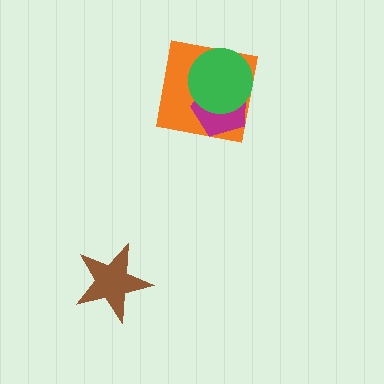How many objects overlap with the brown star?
0 objects overlap with the brown star.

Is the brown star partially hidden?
No, no other shape covers it.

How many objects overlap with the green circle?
2 objects overlap with the green circle.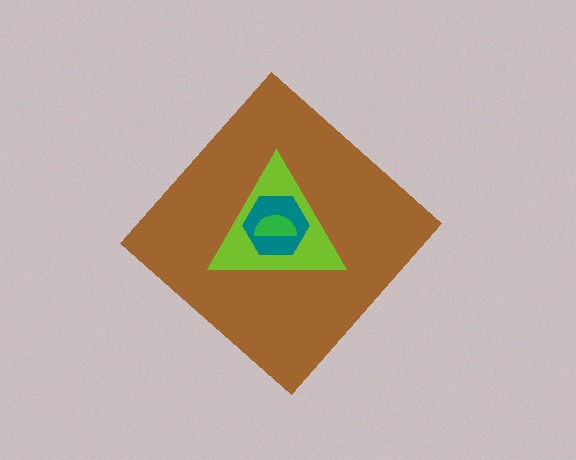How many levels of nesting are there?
4.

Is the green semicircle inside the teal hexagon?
Yes.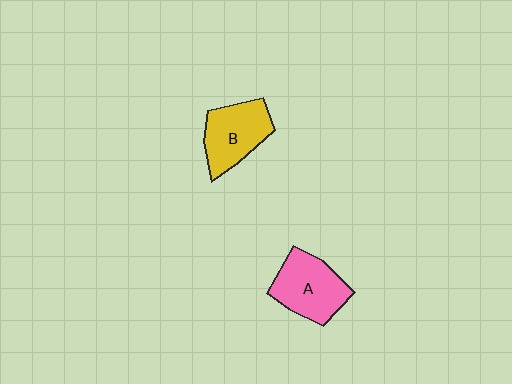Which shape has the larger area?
Shape A (pink).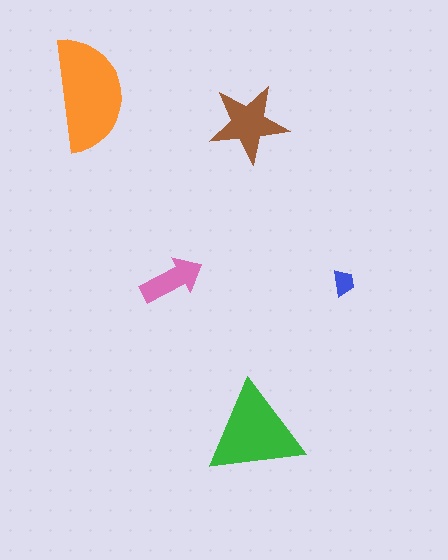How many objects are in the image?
There are 5 objects in the image.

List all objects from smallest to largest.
The blue trapezoid, the pink arrow, the brown star, the green triangle, the orange semicircle.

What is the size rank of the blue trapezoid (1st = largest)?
5th.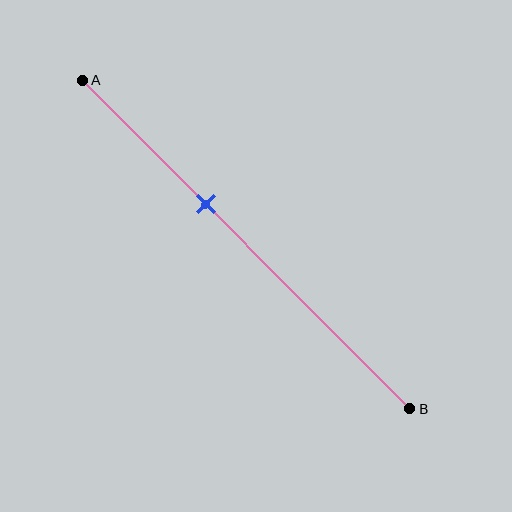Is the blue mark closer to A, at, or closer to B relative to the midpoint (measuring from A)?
The blue mark is closer to point A than the midpoint of segment AB.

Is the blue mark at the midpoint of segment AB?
No, the mark is at about 40% from A, not at the 50% midpoint.